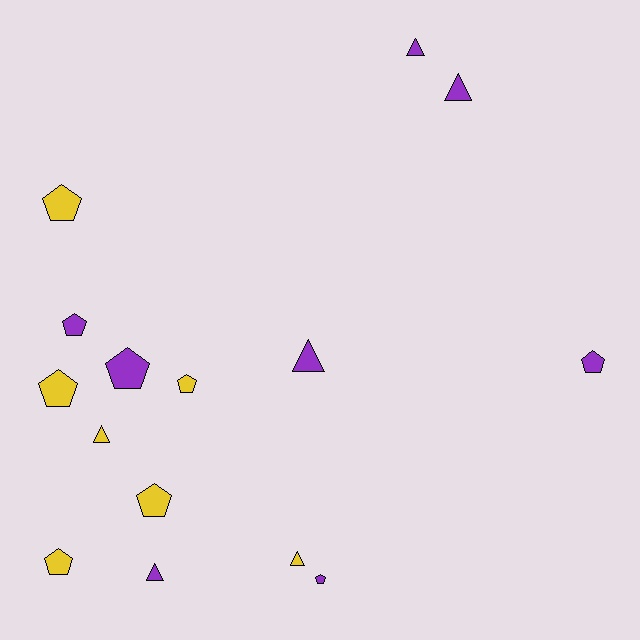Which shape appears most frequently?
Pentagon, with 9 objects.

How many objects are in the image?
There are 15 objects.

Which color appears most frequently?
Purple, with 8 objects.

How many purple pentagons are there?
There are 4 purple pentagons.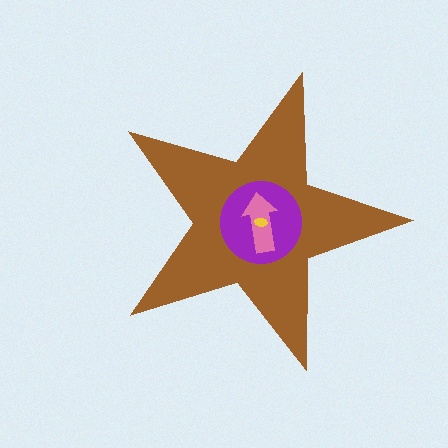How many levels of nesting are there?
4.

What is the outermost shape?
The brown star.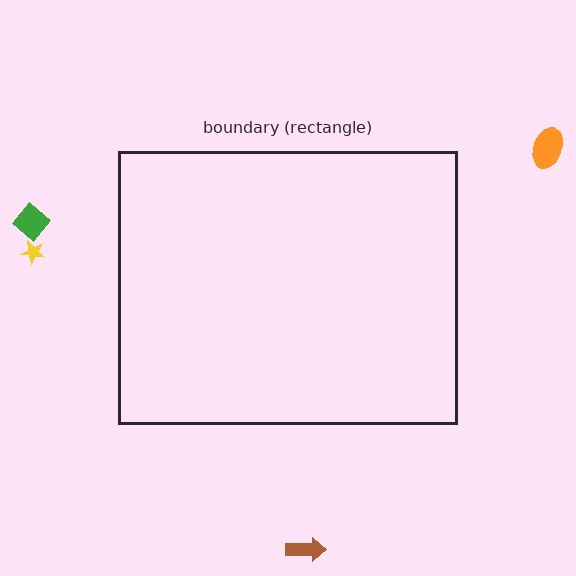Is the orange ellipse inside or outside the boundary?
Outside.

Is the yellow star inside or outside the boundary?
Outside.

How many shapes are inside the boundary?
0 inside, 4 outside.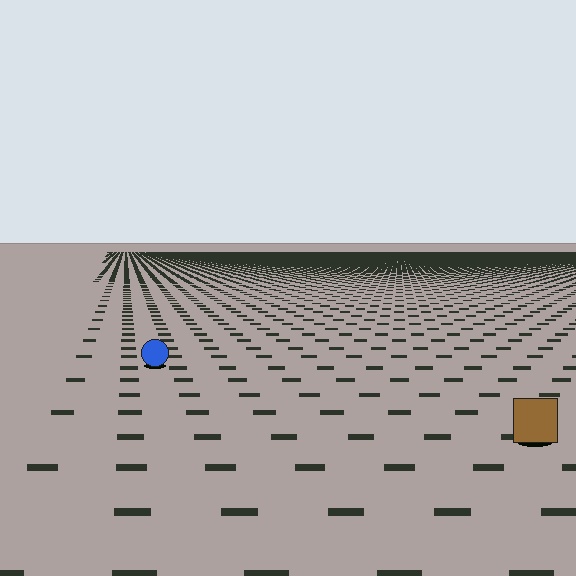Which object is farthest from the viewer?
The blue circle is farthest from the viewer. It appears smaller and the ground texture around it is denser.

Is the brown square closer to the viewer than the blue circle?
Yes. The brown square is closer — you can tell from the texture gradient: the ground texture is coarser near it.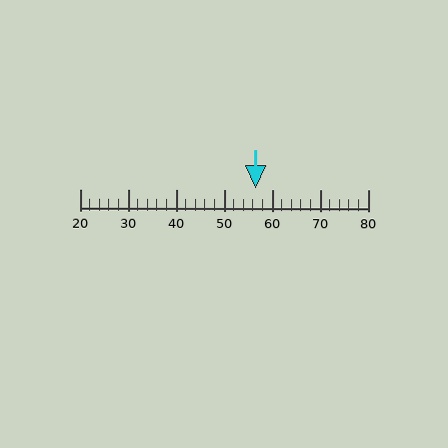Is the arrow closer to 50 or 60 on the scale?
The arrow is closer to 60.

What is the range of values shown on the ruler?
The ruler shows values from 20 to 80.